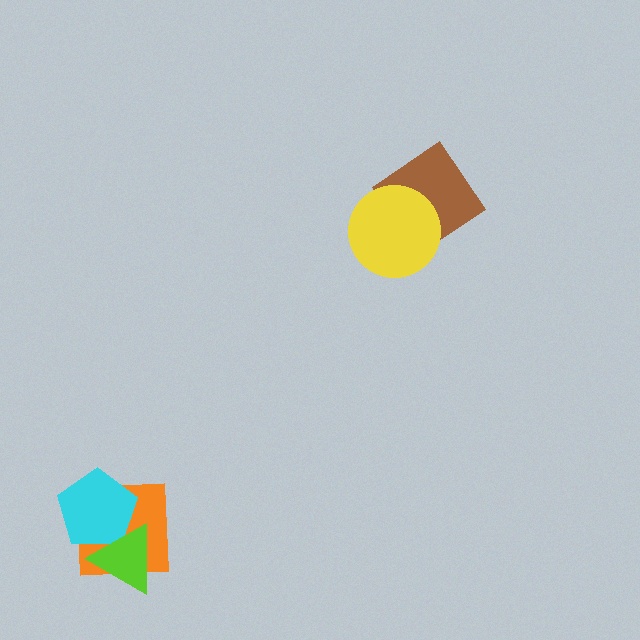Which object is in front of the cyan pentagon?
The lime triangle is in front of the cyan pentagon.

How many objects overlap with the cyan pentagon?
2 objects overlap with the cyan pentagon.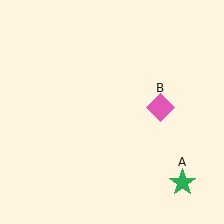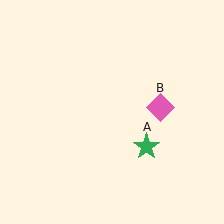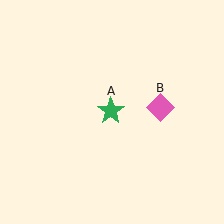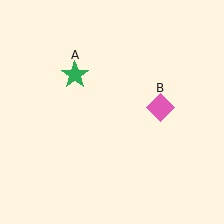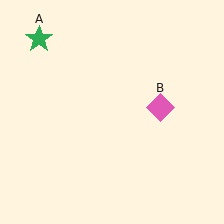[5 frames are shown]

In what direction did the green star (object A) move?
The green star (object A) moved up and to the left.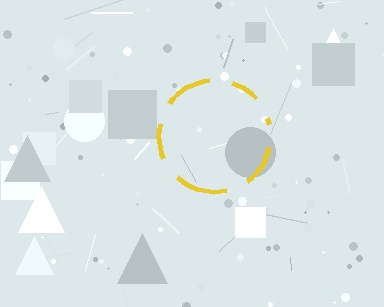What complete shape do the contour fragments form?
The contour fragments form a circle.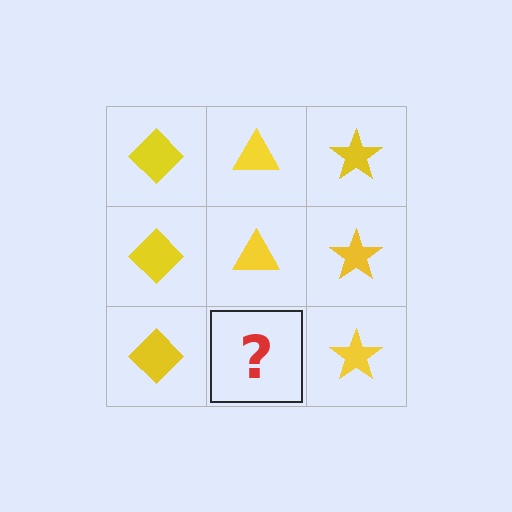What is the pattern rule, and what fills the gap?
The rule is that each column has a consistent shape. The gap should be filled with a yellow triangle.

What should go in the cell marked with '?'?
The missing cell should contain a yellow triangle.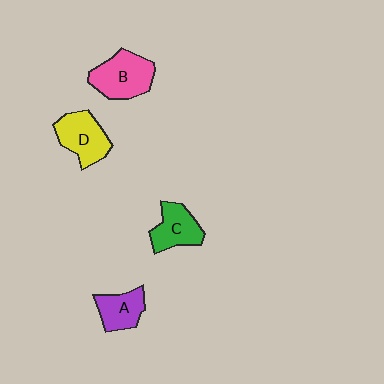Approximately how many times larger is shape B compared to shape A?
Approximately 1.5 times.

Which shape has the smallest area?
Shape A (purple).